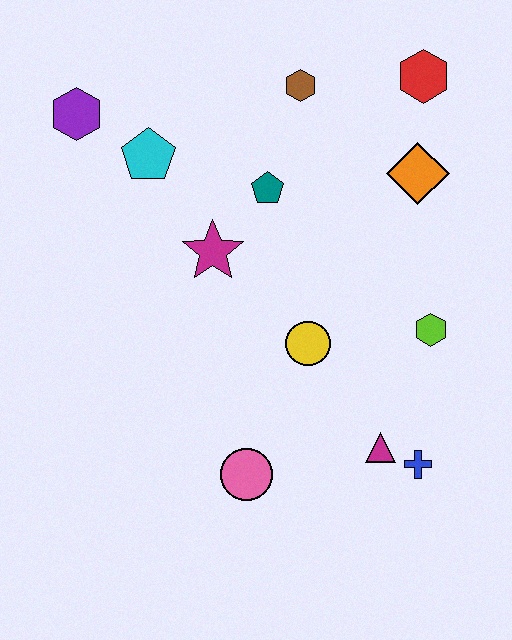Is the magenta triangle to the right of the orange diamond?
No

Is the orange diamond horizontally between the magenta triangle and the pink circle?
No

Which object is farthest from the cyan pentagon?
The blue cross is farthest from the cyan pentagon.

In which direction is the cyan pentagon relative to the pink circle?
The cyan pentagon is above the pink circle.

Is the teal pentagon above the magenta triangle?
Yes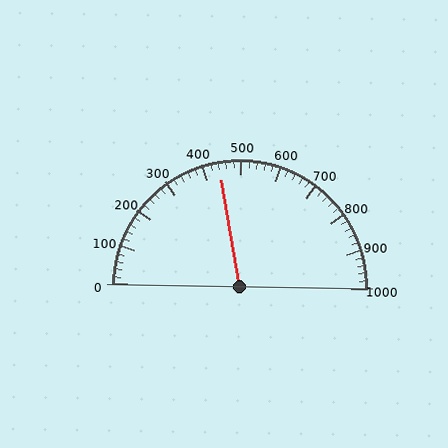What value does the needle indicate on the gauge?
The needle indicates approximately 440.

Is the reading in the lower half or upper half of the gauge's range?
The reading is in the lower half of the range (0 to 1000).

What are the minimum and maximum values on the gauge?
The gauge ranges from 0 to 1000.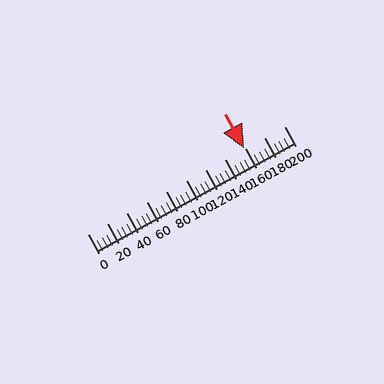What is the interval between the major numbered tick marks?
The major tick marks are spaced 20 units apart.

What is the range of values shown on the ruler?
The ruler shows values from 0 to 200.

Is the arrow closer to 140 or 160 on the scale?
The arrow is closer to 160.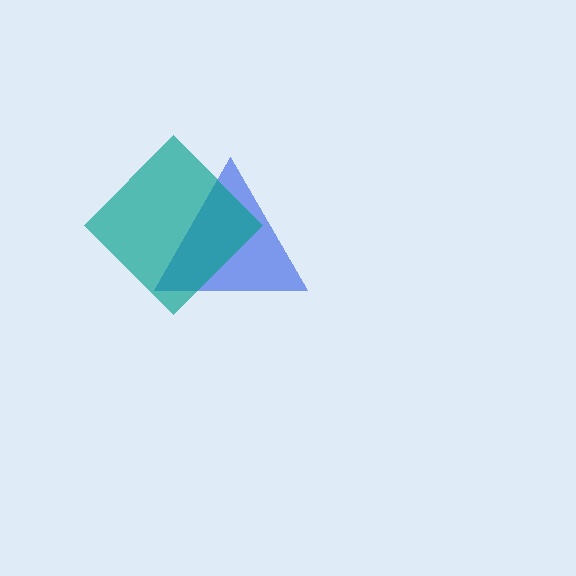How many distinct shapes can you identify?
There are 2 distinct shapes: a blue triangle, a teal diamond.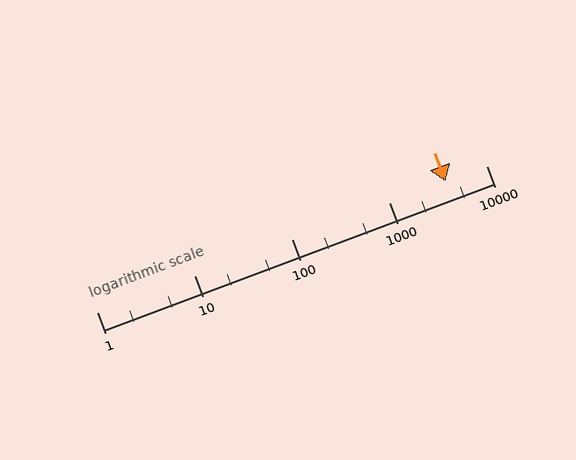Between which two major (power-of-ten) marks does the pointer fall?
The pointer is between 1000 and 10000.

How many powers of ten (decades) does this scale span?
The scale spans 4 decades, from 1 to 10000.